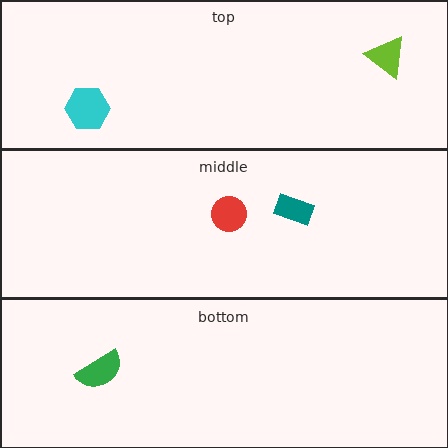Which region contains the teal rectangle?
The middle region.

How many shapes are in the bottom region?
1.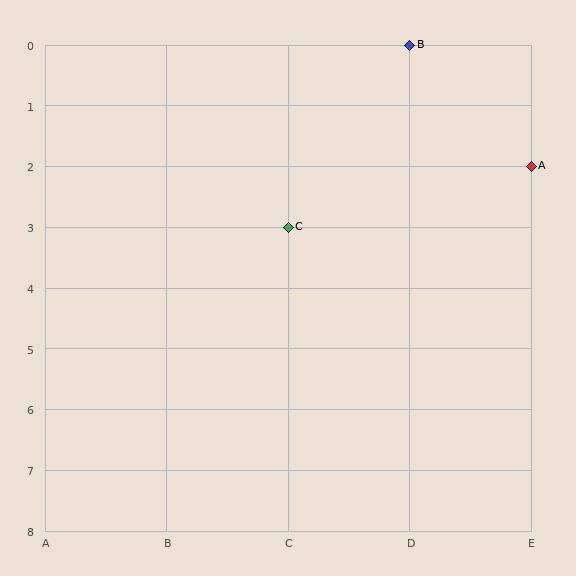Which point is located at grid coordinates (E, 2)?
Point A is at (E, 2).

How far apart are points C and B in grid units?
Points C and B are 1 column and 3 rows apart (about 3.2 grid units diagonally).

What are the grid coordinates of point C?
Point C is at grid coordinates (C, 3).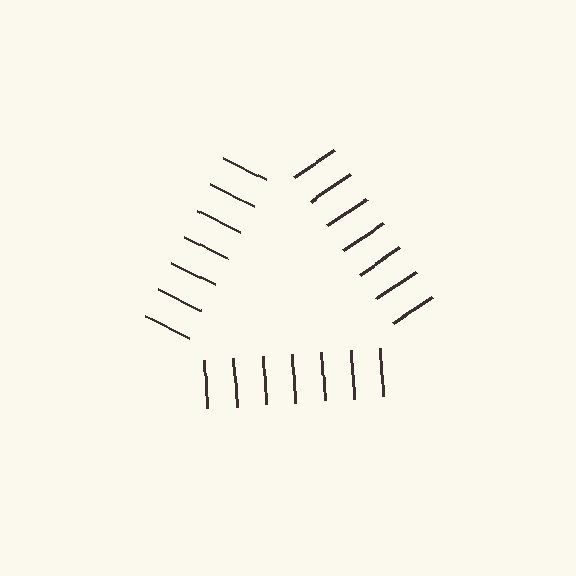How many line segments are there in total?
21 — 7 along each of the 3 edges.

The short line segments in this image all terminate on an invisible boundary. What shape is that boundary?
An illusory triangle — the line segments terminate on its edges but no continuous stroke is drawn.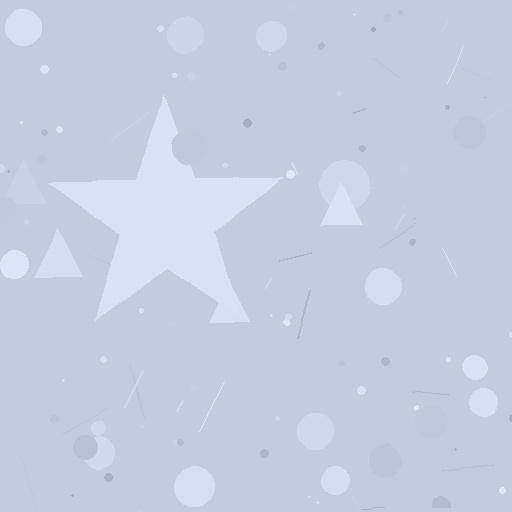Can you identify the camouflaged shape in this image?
The camouflaged shape is a star.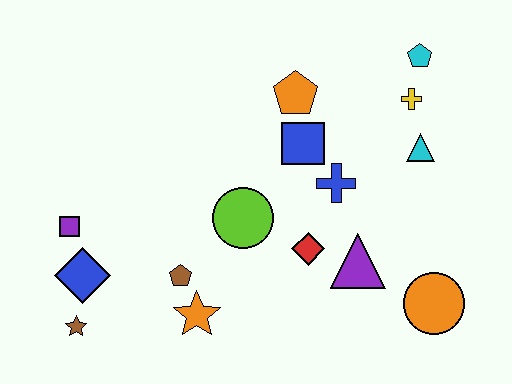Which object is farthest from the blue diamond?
The cyan pentagon is farthest from the blue diamond.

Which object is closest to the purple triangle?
The red diamond is closest to the purple triangle.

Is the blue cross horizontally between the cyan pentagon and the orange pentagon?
Yes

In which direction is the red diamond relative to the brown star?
The red diamond is to the right of the brown star.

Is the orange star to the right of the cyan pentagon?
No